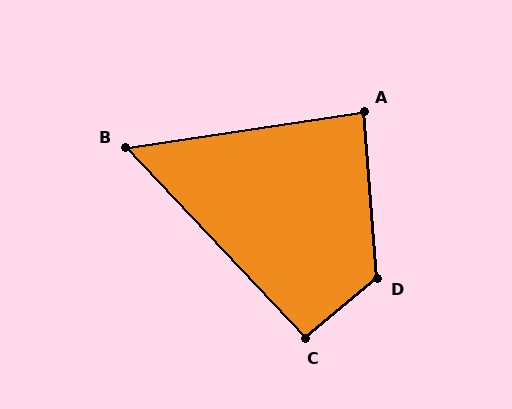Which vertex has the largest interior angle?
D, at approximately 125 degrees.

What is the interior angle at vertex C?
Approximately 94 degrees (approximately right).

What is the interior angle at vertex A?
Approximately 86 degrees (approximately right).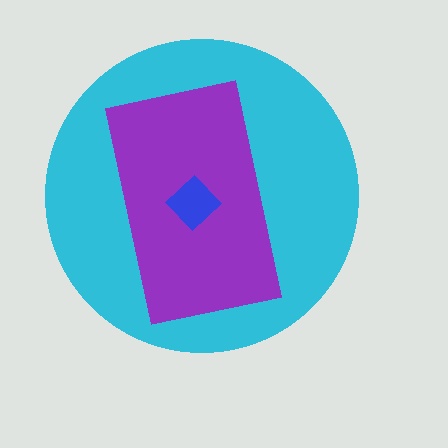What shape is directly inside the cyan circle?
The purple rectangle.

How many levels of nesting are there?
3.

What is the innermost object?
The blue diamond.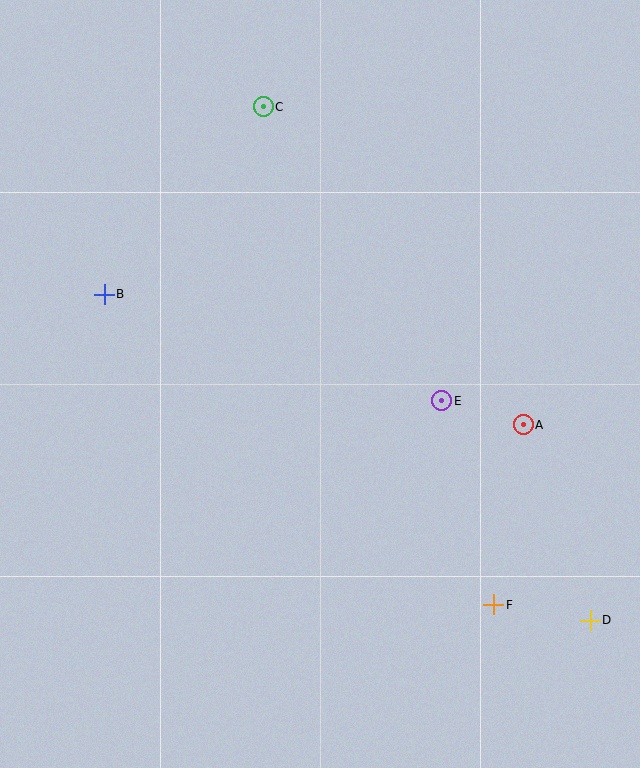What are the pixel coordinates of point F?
Point F is at (494, 605).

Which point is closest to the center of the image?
Point E at (442, 401) is closest to the center.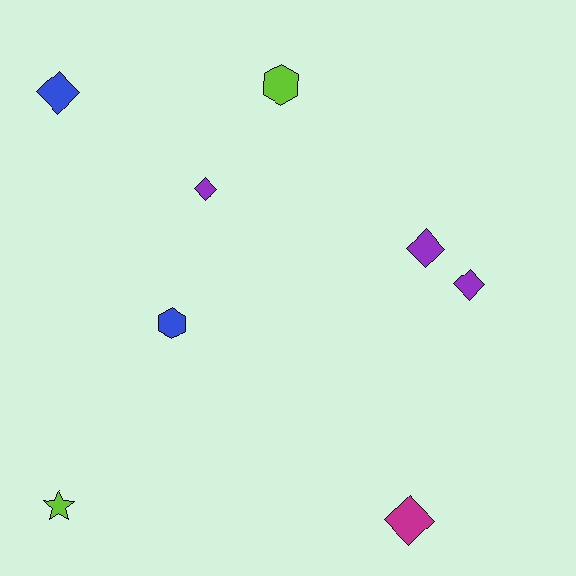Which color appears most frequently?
Purple, with 3 objects.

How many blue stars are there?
There are no blue stars.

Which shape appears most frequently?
Diamond, with 5 objects.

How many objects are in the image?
There are 8 objects.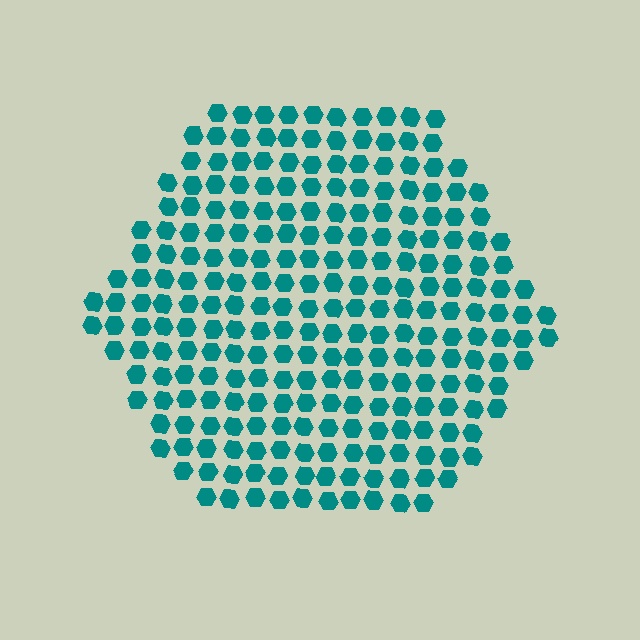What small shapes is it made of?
It is made of small hexagons.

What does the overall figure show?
The overall figure shows a hexagon.